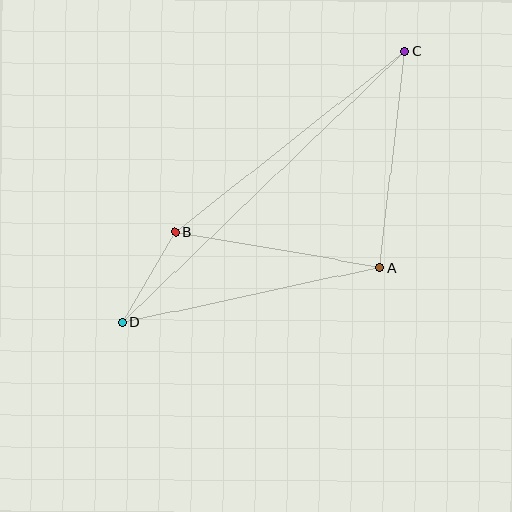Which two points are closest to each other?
Points B and D are closest to each other.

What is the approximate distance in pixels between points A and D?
The distance between A and D is approximately 264 pixels.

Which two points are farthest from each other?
Points C and D are farthest from each other.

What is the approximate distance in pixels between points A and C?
The distance between A and C is approximately 218 pixels.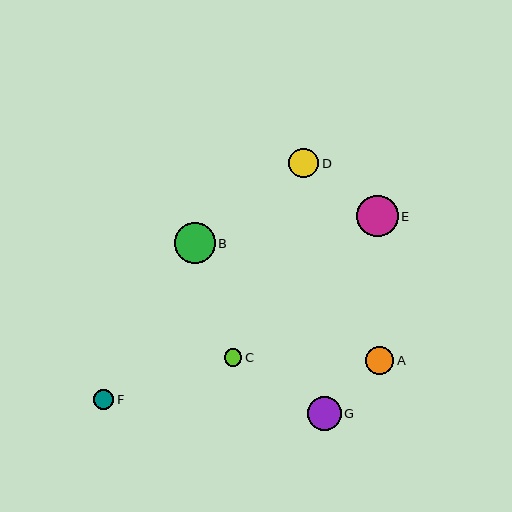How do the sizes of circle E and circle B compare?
Circle E and circle B are approximately the same size.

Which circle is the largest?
Circle E is the largest with a size of approximately 42 pixels.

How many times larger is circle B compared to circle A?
Circle B is approximately 1.4 times the size of circle A.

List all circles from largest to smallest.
From largest to smallest: E, B, G, D, A, F, C.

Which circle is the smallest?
Circle C is the smallest with a size of approximately 17 pixels.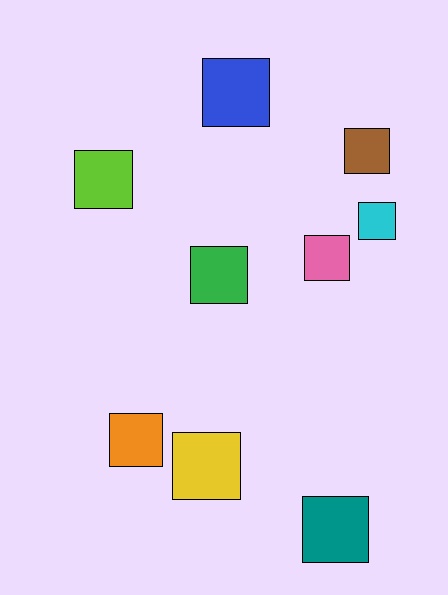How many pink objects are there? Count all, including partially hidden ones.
There is 1 pink object.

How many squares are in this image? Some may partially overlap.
There are 9 squares.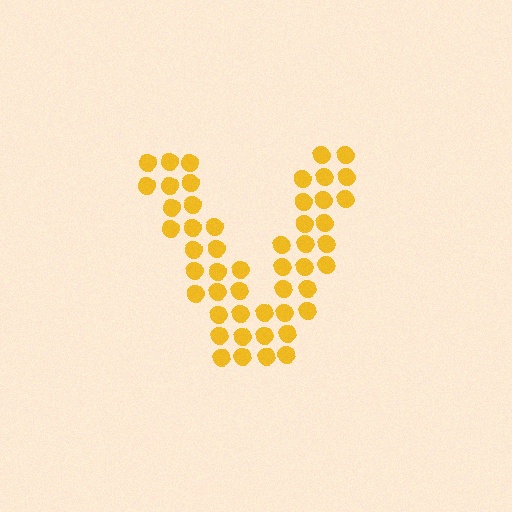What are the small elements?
The small elements are circles.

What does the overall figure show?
The overall figure shows the letter V.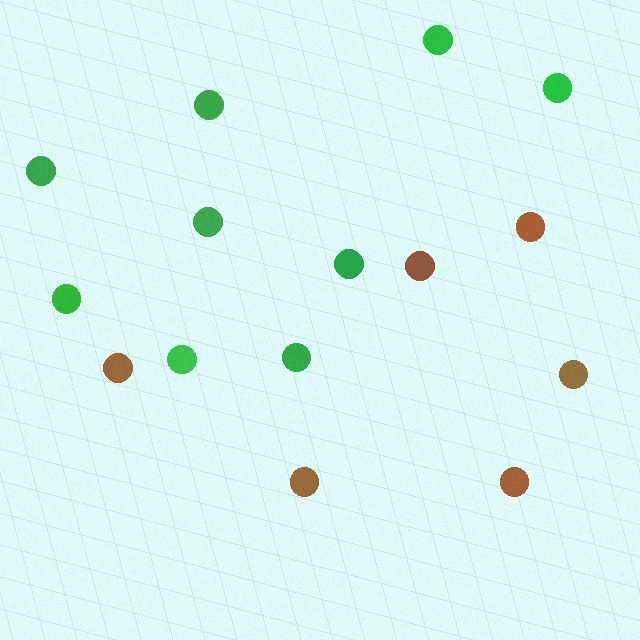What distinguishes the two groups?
There are 2 groups: one group of brown circles (6) and one group of green circles (9).